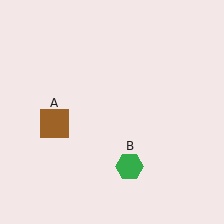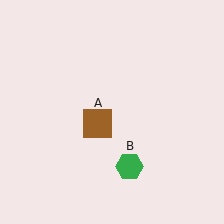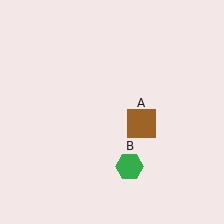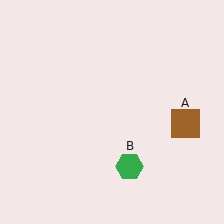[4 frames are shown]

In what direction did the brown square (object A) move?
The brown square (object A) moved right.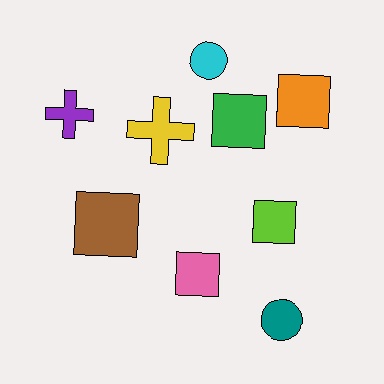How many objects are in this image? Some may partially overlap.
There are 9 objects.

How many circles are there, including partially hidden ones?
There are 2 circles.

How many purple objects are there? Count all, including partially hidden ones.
There is 1 purple object.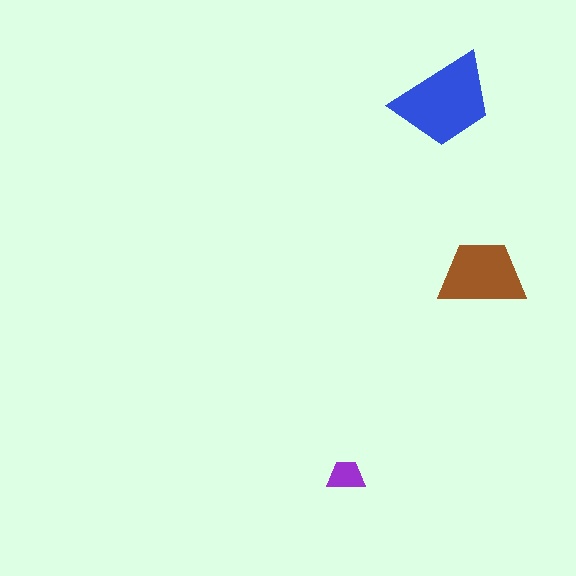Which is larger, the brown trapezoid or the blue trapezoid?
The blue one.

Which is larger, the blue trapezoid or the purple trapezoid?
The blue one.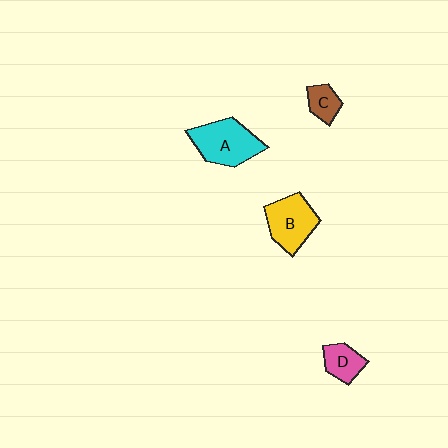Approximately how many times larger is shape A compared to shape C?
Approximately 2.5 times.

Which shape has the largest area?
Shape A (cyan).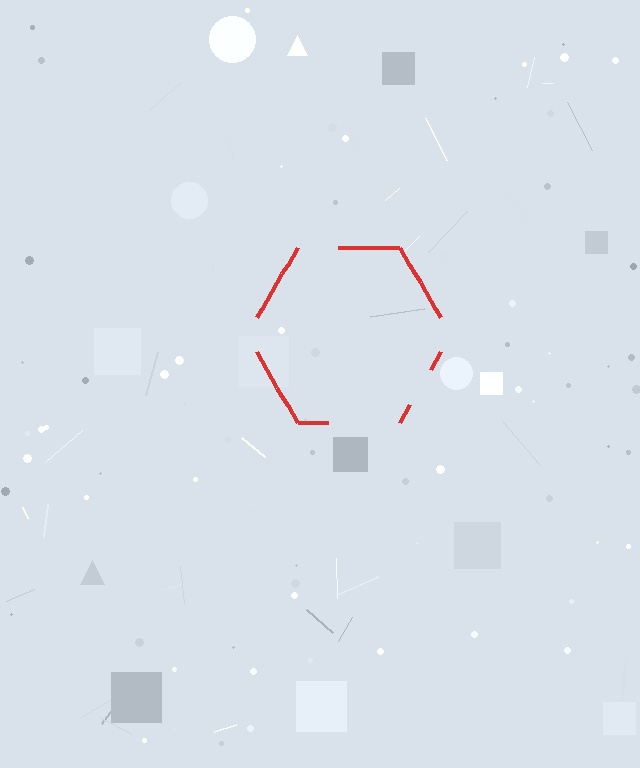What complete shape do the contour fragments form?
The contour fragments form a hexagon.